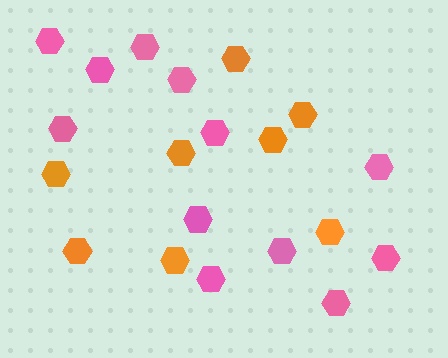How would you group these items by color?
There are 2 groups: one group of pink hexagons (12) and one group of orange hexagons (8).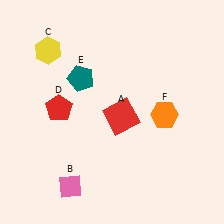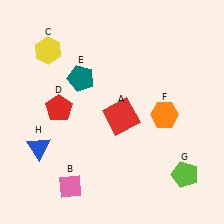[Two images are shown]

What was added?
A lime pentagon (G), a blue triangle (H) were added in Image 2.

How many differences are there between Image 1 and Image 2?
There are 2 differences between the two images.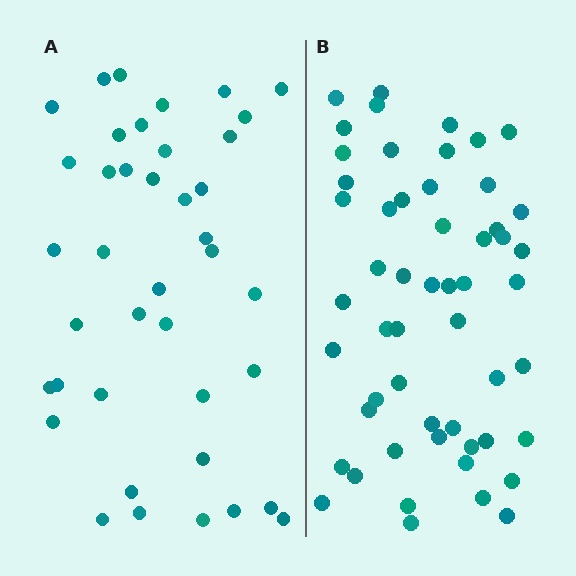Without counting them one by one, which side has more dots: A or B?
Region B (the right region) has more dots.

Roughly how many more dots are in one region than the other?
Region B has approximately 15 more dots than region A.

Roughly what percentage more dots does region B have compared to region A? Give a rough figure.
About 35% more.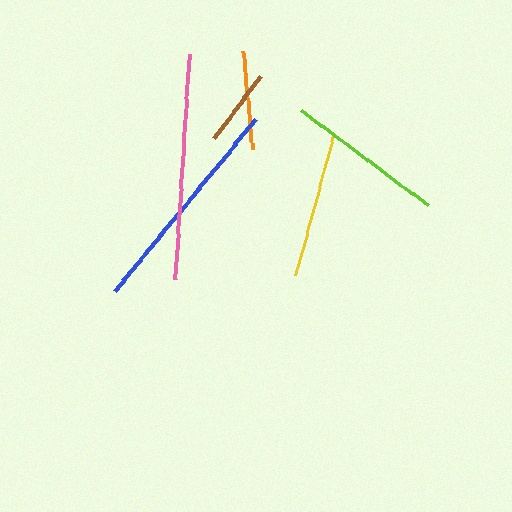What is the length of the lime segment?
The lime segment is approximately 159 pixels long.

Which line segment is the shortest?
The brown line is the shortest at approximately 78 pixels.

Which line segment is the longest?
The pink line is the longest at approximately 225 pixels.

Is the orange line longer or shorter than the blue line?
The blue line is longer than the orange line.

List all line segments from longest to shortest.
From longest to shortest: pink, blue, lime, yellow, orange, brown.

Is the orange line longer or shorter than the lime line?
The lime line is longer than the orange line.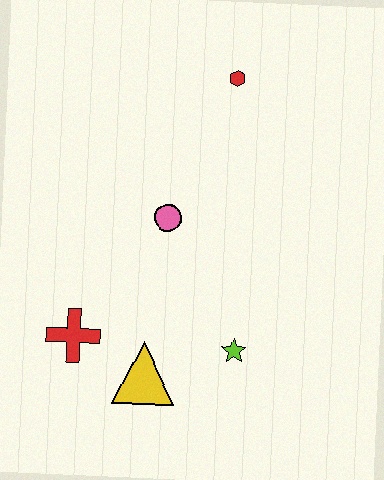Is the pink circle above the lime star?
Yes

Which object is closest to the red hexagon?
The pink circle is closest to the red hexagon.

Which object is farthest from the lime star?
The red hexagon is farthest from the lime star.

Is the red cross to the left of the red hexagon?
Yes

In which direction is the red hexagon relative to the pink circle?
The red hexagon is above the pink circle.